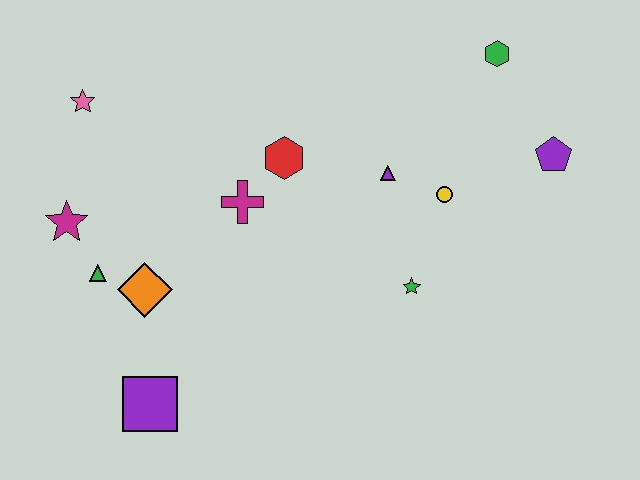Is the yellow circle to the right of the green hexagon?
No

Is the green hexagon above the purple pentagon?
Yes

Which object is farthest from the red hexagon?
The purple square is farthest from the red hexagon.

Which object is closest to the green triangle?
The orange diamond is closest to the green triangle.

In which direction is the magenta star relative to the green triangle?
The magenta star is above the green triangle.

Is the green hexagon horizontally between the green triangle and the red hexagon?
No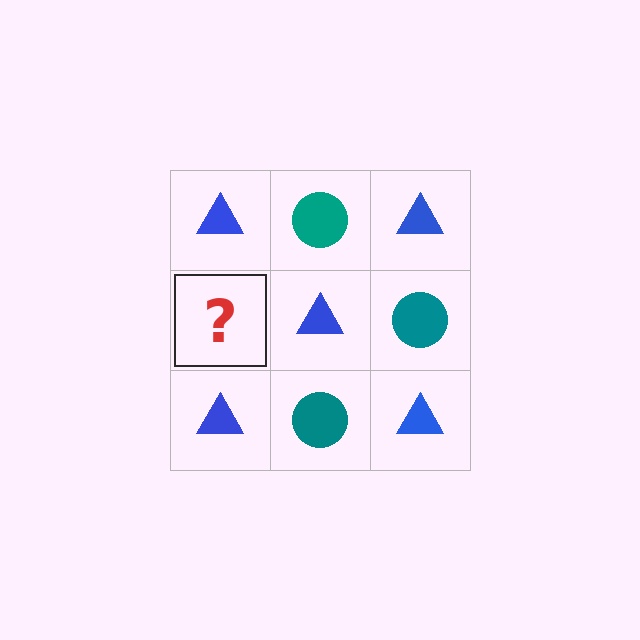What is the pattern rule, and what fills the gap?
The rule is that it alternates blue triangle and teal circle in a checkerboard pattern. The gap should be filled with a teal circle.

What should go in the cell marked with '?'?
The missing cell should contain a teal circle.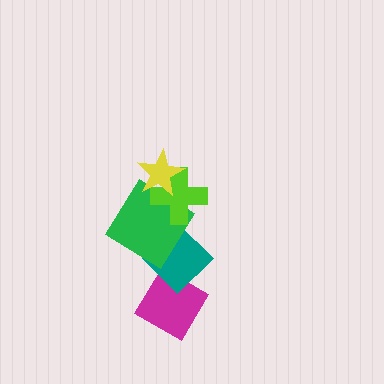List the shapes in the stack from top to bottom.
From top to bottom: the yellow star, the lime cross, the green diamond, the teal diamond, the magenta diamond.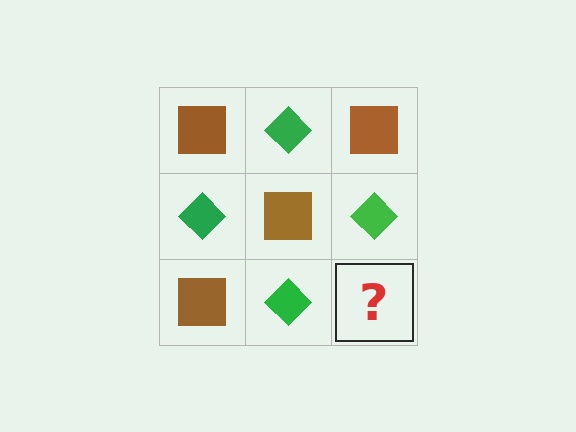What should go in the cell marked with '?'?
The missing cell should contain a brown square.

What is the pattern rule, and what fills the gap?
The rule is that it alternates brown square and green diamond in a checkerboard pattern. The gap should be filled with a brown square.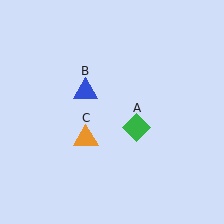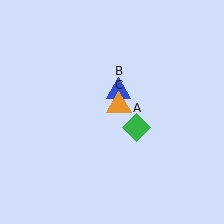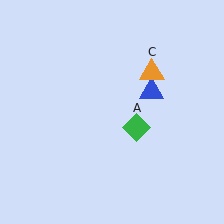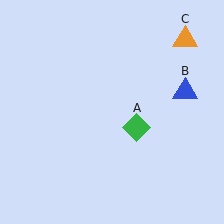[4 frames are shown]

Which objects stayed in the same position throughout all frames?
Green diamond (object A) remained stationary.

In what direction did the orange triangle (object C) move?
The orange triangle (object C) moved up and to the right.